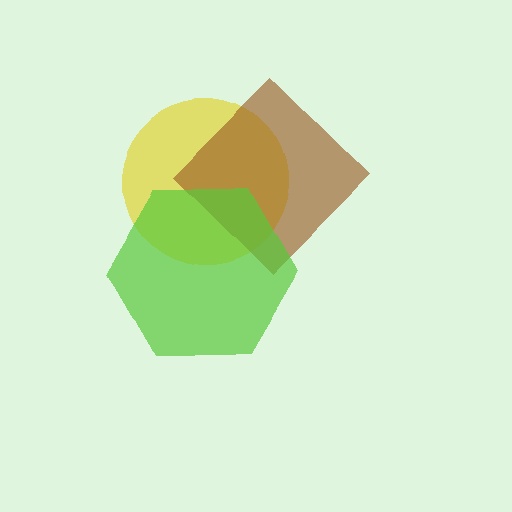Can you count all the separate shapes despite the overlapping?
Yes, there are 3 separate shapes.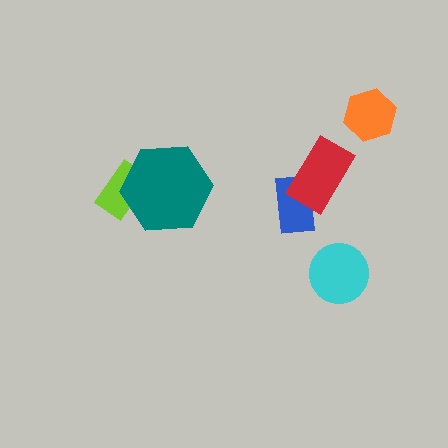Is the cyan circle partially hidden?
No, no other shape covers it.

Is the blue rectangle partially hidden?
Yes, it is partially covered by another shape.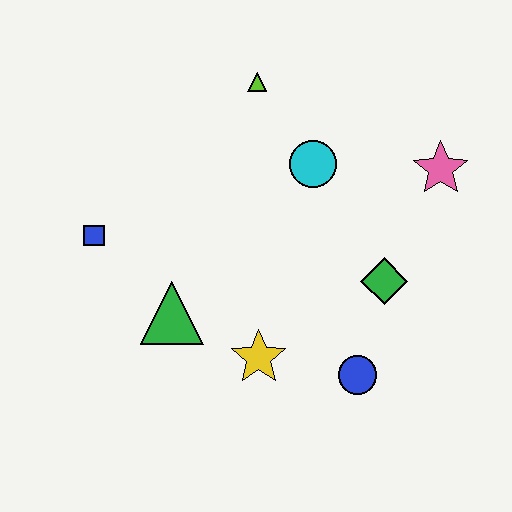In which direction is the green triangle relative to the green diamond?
The green triangle is to the left of the green diamond.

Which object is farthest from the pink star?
The blue square is farthest from the pink star.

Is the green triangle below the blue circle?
No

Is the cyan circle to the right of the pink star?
No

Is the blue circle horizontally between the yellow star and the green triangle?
No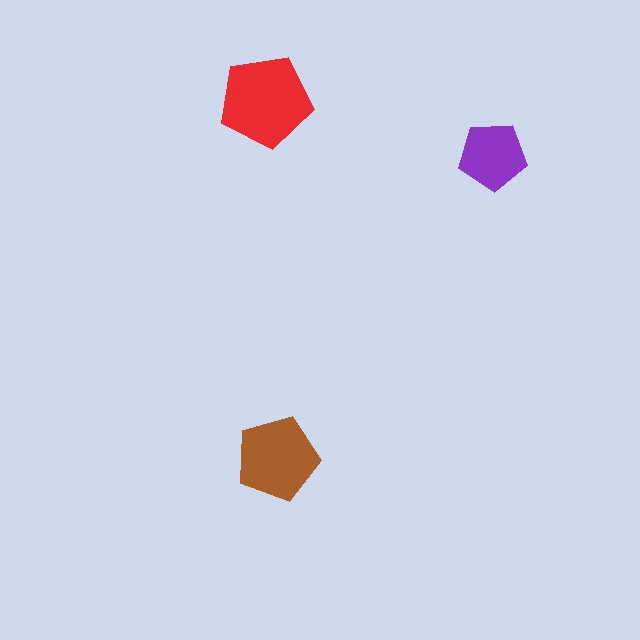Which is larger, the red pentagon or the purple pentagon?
The red one.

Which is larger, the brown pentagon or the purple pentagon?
The brown one.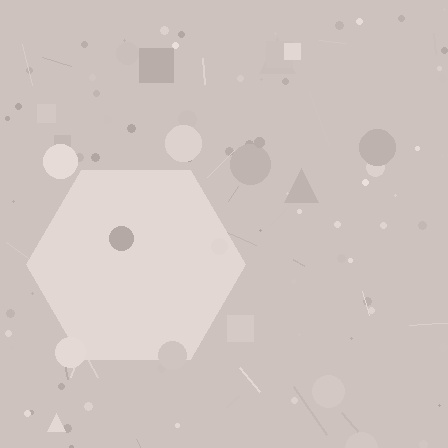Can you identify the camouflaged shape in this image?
The camouflaged shape is a hexagon.